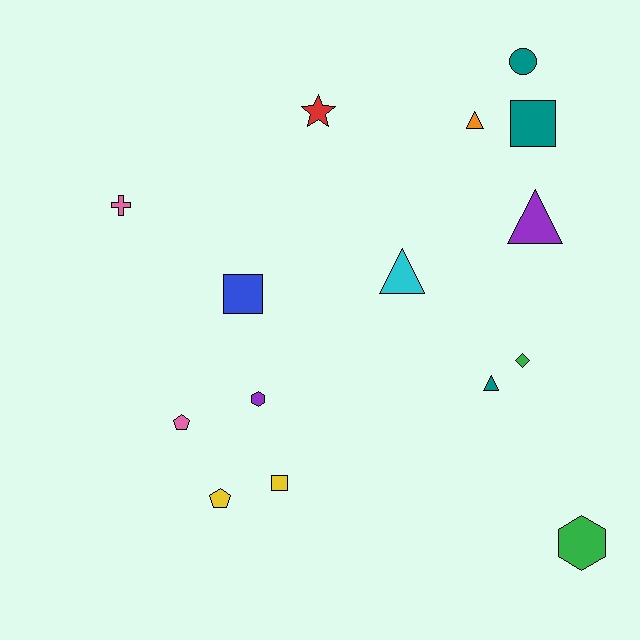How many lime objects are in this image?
There are no lime objects.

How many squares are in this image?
There are 3 squares.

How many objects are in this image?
There are 15 objects.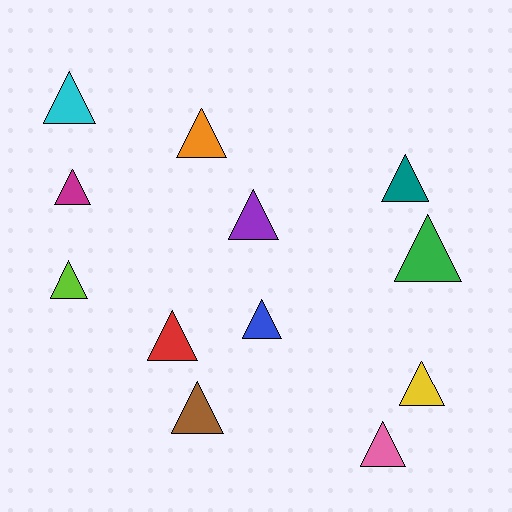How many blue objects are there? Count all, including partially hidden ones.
There is 1 blue object.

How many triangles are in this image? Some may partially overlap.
There are 12 triangles.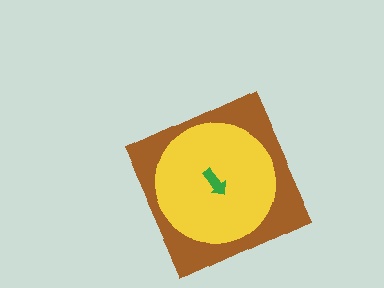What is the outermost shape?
The brown diamond.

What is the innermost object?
The green arrow.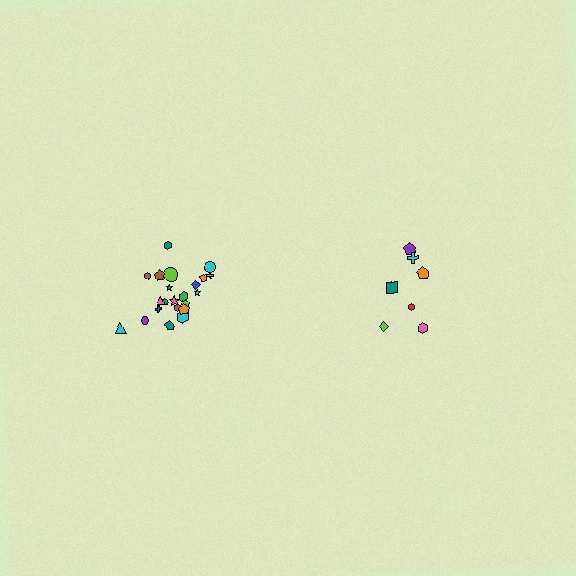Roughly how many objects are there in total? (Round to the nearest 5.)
Roughly 30 objects in total.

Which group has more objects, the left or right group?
The left group.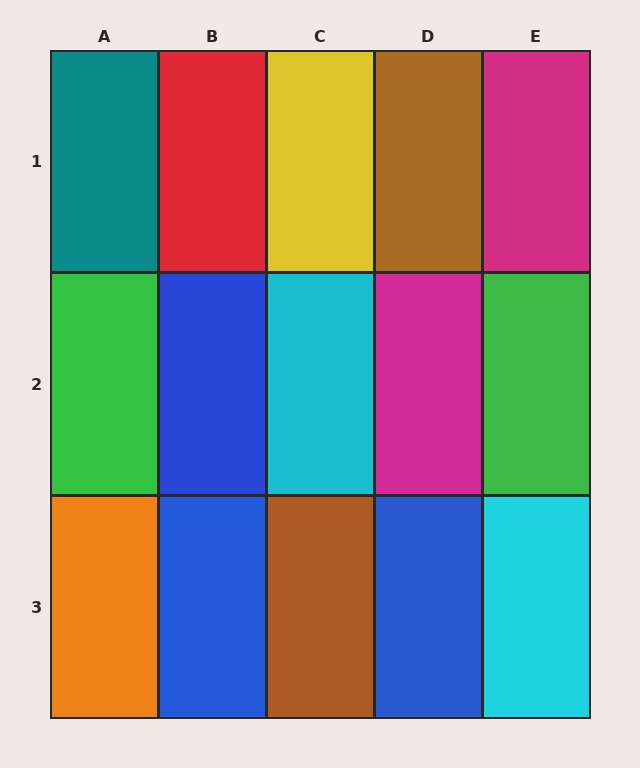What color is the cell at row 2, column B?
Blue.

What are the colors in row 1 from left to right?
Teal, red, yellow, brown, magenta.